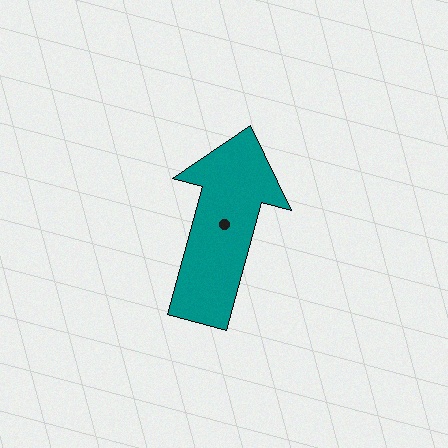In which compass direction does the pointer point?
North.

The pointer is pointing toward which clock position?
Roughly 1 o'clock.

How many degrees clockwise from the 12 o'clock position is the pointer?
Approximately 15 degrees.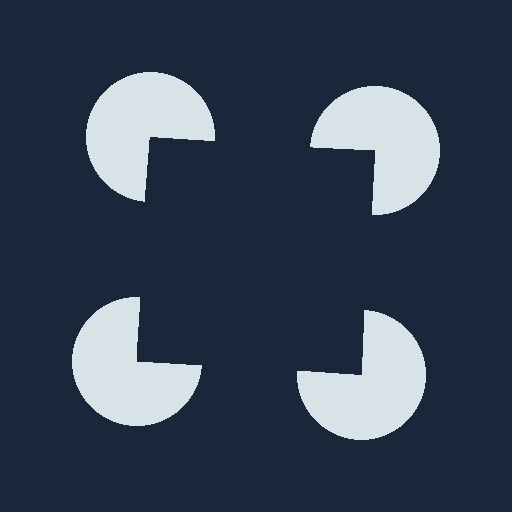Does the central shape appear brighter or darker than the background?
It typically appears slightly darker than the background, even though no actual brightness change is drawn.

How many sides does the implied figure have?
4 sides.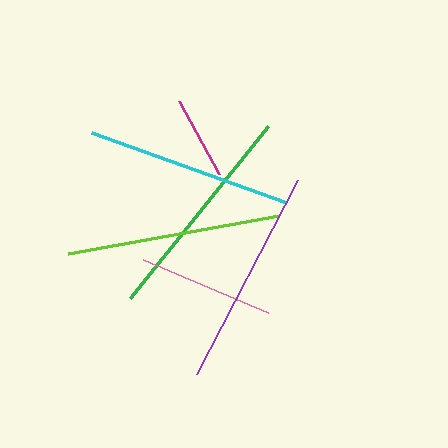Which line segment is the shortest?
The magenta line is the shortest at approximately 84 pixels.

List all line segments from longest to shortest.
From longest to shortest: green, purple, lime, cyan, pink, magenta.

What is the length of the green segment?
The green segment is approximately 220 pixels long.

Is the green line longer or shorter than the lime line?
The green line is longer than the lime line.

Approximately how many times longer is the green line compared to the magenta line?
The green line is approximately 2.6 times the length of the magenta line.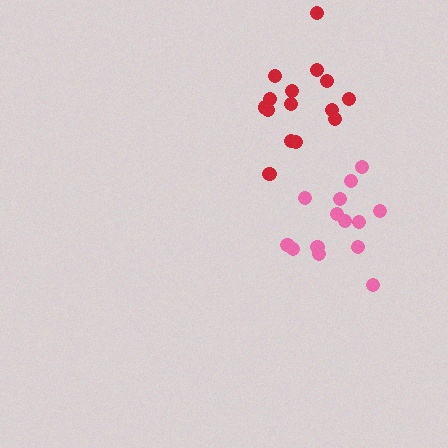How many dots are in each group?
Group 1: 15 dots, Group 2: 14 dots (29 total).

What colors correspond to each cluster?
The clusters are colored: red, pink.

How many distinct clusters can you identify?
There are 2 distinct clusters.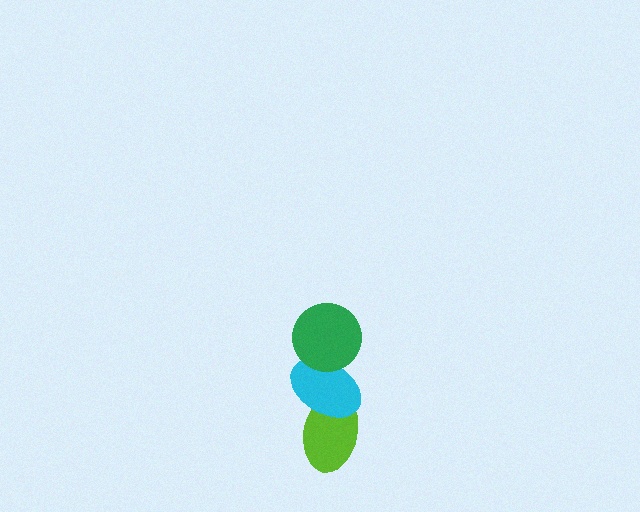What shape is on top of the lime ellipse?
The cyan ellipse is on top of the lime ellipse.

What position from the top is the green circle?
The green circle is 1st from the top.